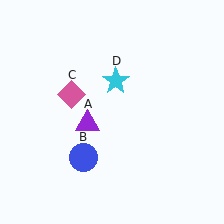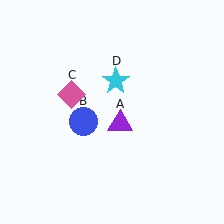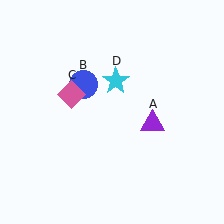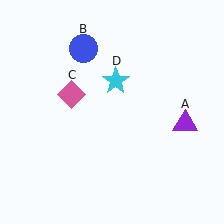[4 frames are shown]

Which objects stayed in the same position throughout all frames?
Pink diamond (object C) and cyan star (object D) remained stationary.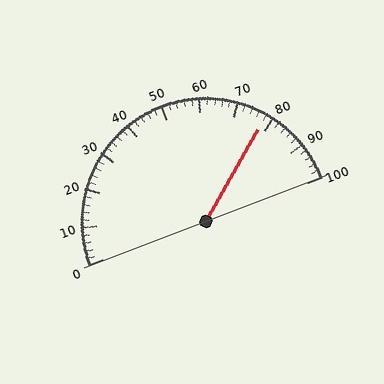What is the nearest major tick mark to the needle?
The nearest major tick mark is 80.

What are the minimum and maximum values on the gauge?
The gauge ranges from 0 to 100.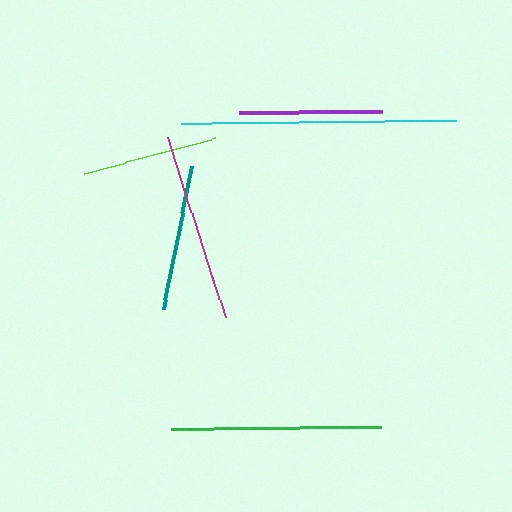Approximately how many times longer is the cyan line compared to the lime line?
The cyan line is approximately 2.0 times the length of the lime line.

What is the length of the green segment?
The green segment is approximately 210 pixels long.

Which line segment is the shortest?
The lime line is the shortest at approximately 136 pixels.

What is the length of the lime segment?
The lime segment is approximately 136 pixels long.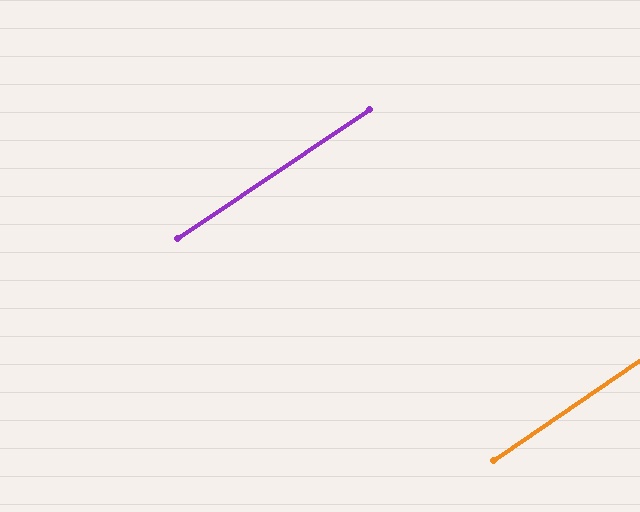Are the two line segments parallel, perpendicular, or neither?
Parallel — their directions differ by only 0.7°.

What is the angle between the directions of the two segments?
Approximately 1 degree.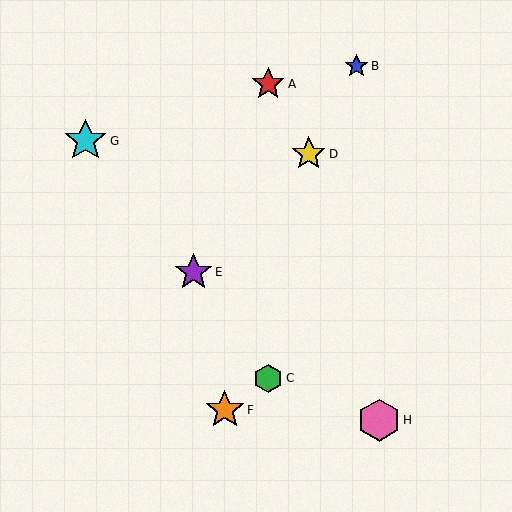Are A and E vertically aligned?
No, A is at x≈268 and E is at x≈193.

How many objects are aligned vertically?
2 objects (A, C) are aligned vertically.